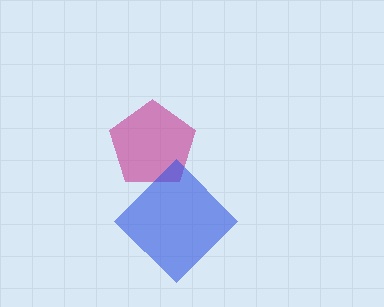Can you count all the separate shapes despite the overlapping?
Yes, there are 2 separate shapes.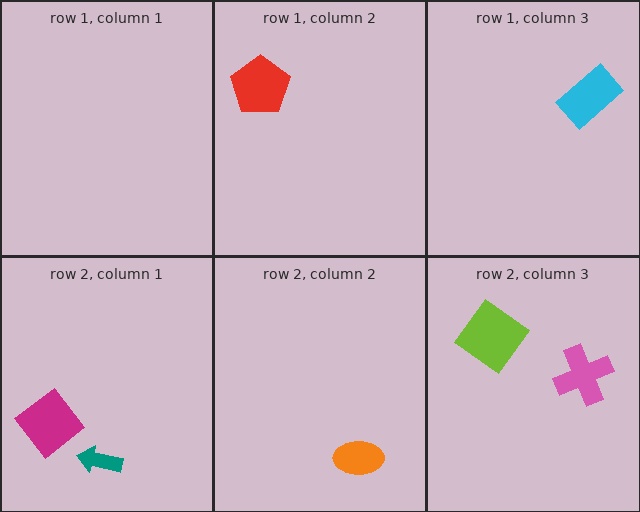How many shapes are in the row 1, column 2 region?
1.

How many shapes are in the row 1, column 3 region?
1.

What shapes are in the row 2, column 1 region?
The teal arrow, the magenta diamond.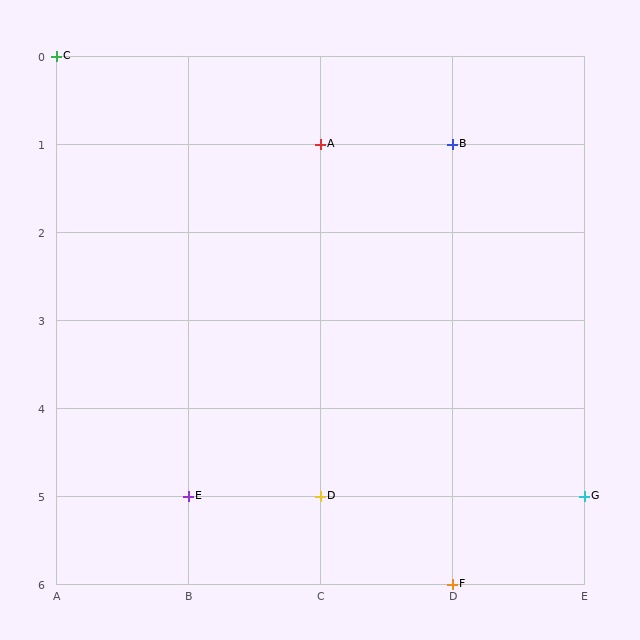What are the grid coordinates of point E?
Point E is at grid coordinates (B, 5).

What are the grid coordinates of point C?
Point C is at grid coordinates (A, 0).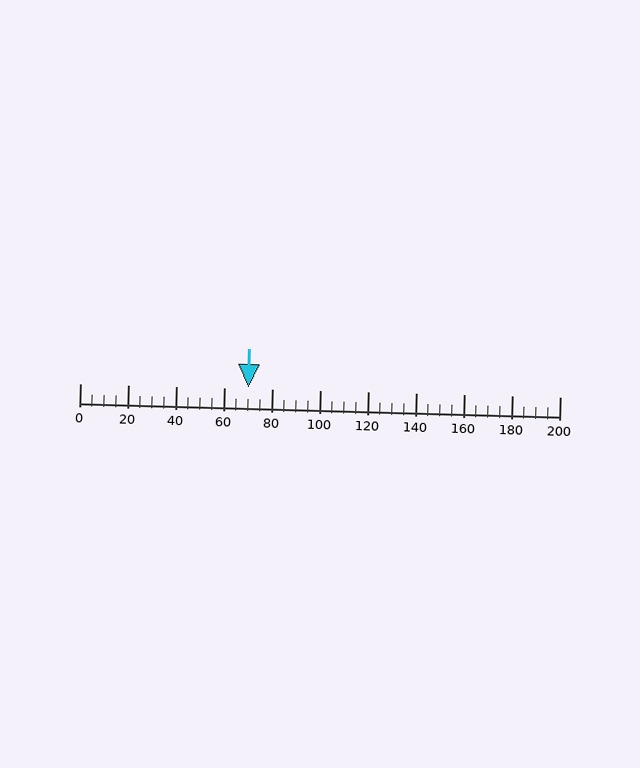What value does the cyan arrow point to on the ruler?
The cyan arrow points to approximately 70.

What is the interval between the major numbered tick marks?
The major tick marks are spaced 20 units apart.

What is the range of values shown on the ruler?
The ruler shows values from 0 to 200.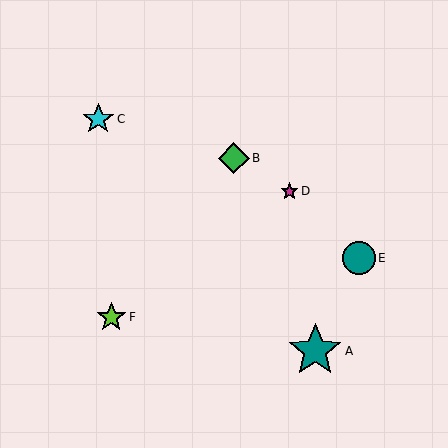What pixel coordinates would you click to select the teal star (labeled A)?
Click at (315, 351) to select the teal star A.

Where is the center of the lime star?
The center of the lime star is at (111, 317).